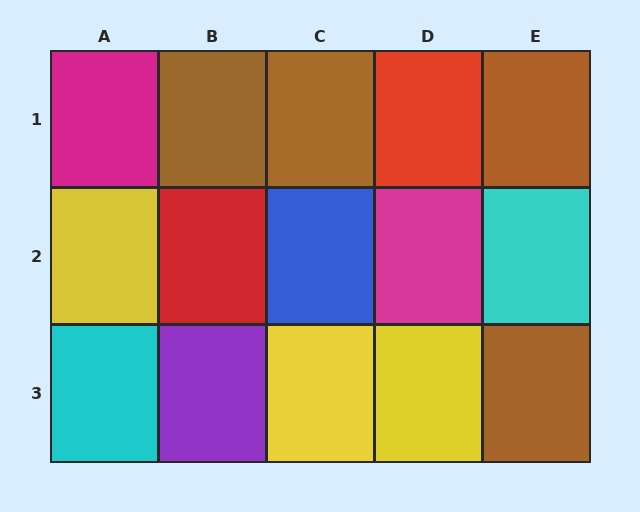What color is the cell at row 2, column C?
Blue.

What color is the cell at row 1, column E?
Brown.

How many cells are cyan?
2 cells are cyan.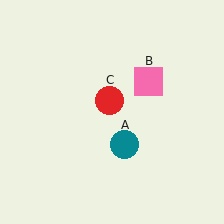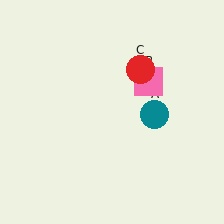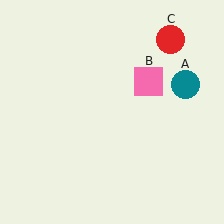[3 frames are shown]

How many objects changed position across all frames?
2 objects changed position: teal circle (object A), red circle (object C).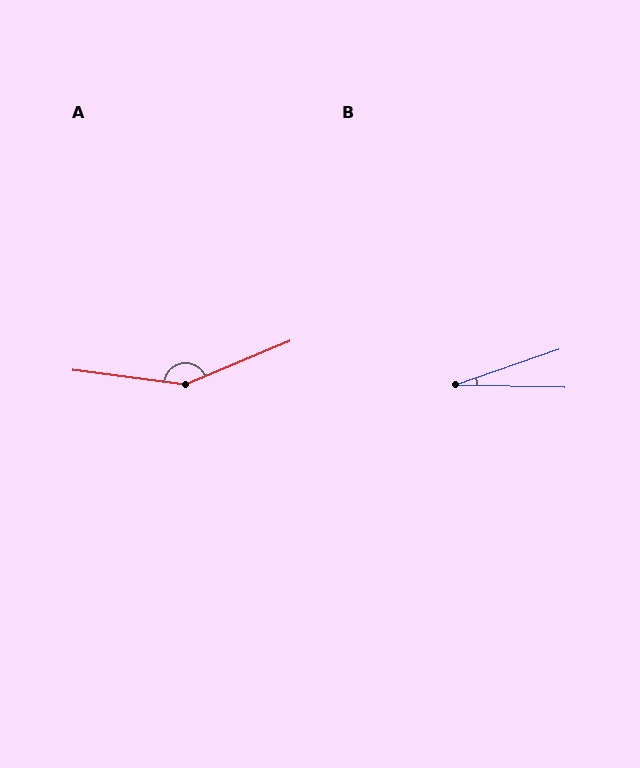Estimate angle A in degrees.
Approximately 150 degrees.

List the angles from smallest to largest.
B (20°), A (150°).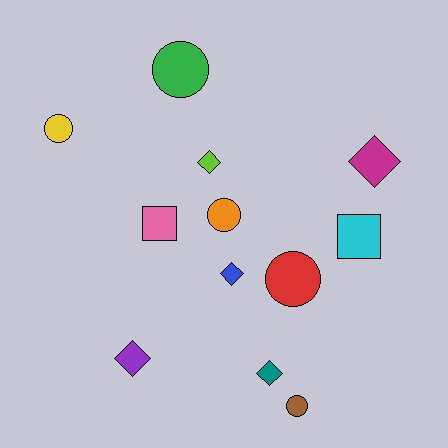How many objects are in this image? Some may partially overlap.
There are 12 objects.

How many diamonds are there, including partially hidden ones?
There are 5 diamonds.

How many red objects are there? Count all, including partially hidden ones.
There is 1 red object.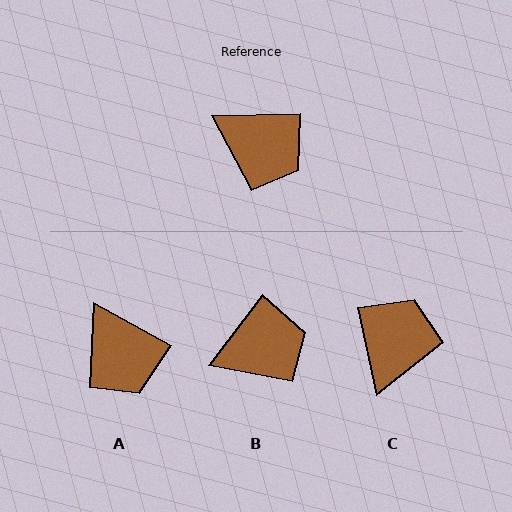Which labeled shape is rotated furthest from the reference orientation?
C, about 101 degrees away.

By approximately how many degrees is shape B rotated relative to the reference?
Approximately 52 degrees counter-clockwise.